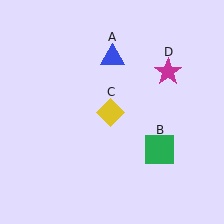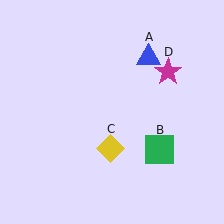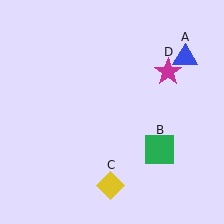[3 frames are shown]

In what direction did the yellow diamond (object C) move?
The yellow diamond (object C) moved down.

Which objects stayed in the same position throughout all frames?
Green square (object B) and magenta star (object D) remained stationary.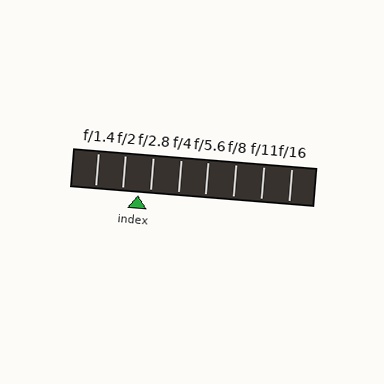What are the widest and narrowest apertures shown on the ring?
The widest aperture shown is f/1.4 and the narrowest is f/16.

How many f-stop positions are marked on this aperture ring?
There are 8 f-stop positions marked.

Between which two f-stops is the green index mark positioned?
The index mark is between f/2 and f/2.8.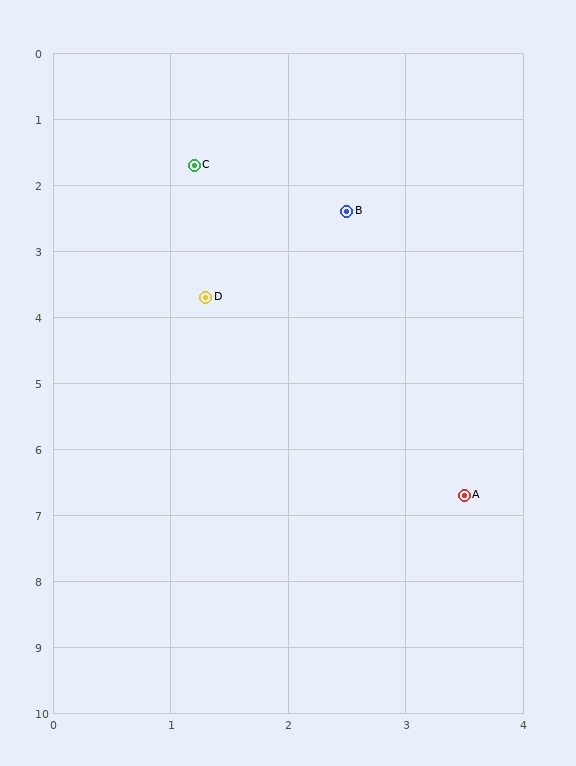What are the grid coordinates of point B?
Point B is at approximately (2.5, 2.4).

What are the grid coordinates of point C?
Point C is at approximately (1.2, 1.7).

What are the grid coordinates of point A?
Point A is at approximately (3.5, 6.7).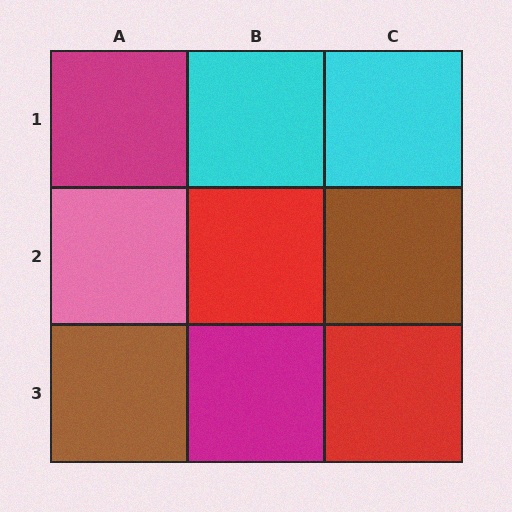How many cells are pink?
1 cell is pink.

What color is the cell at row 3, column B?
Magenta.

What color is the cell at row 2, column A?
Pink.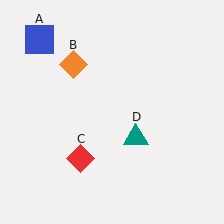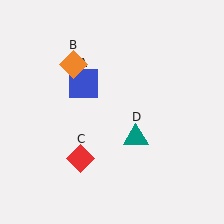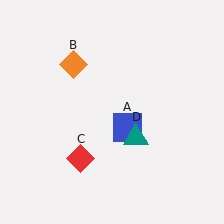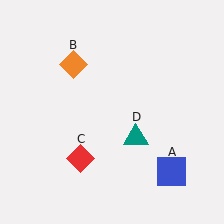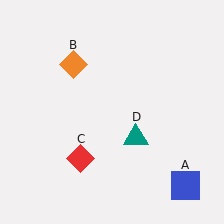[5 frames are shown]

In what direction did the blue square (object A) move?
The blue square (object A) moved down and to the right.